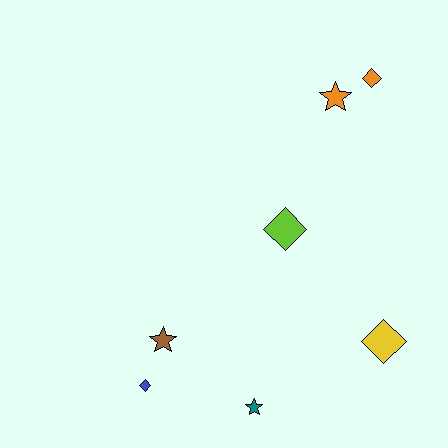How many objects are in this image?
There are 7 objects.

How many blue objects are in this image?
There is 1 blue object.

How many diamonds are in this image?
There are 4 diamonds.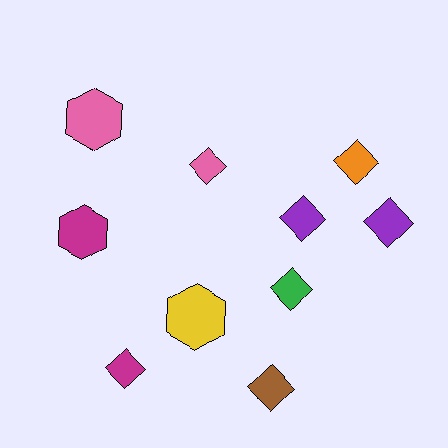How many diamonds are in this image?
There are 7 diamonds.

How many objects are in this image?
There are 10 objects.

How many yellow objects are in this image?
There is 1 yellow object.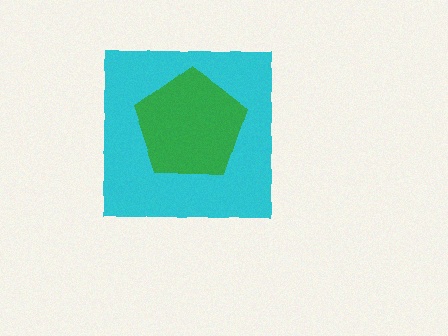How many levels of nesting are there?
2.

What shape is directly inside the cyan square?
The green pentagon.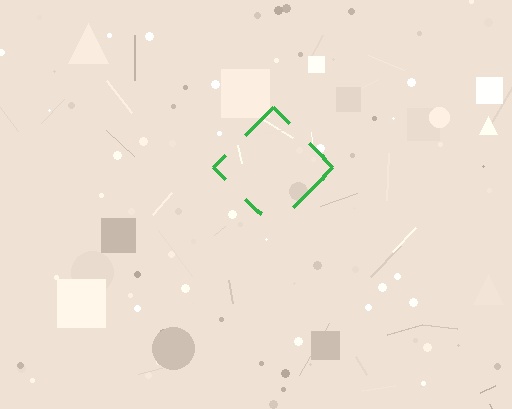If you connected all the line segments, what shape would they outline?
They would outline a diamond.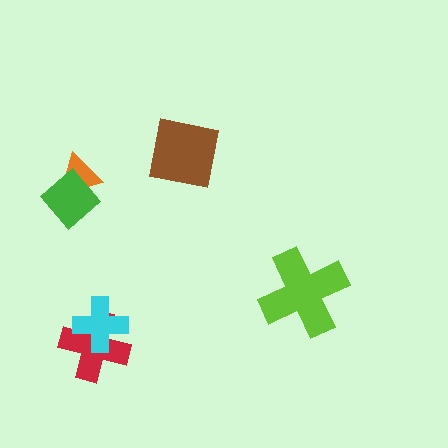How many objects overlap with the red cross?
1 object overlaps with the red cross.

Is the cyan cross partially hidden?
No, no other shape covers it.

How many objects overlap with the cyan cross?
1 object overlaps with the cyan cross.